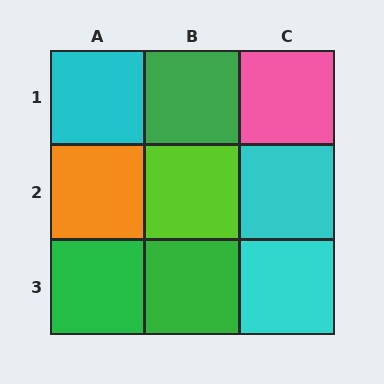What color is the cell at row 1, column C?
Pink.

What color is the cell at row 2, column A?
Orange.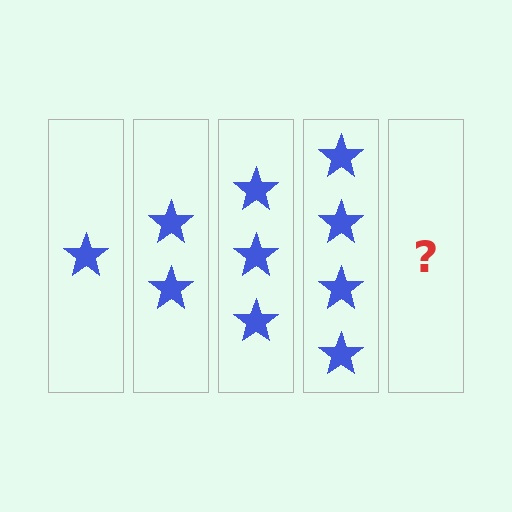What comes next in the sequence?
The next element should be 5 stars.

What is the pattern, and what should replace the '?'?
The pattern is that each step adds one more star. The '?' should be 5 stars.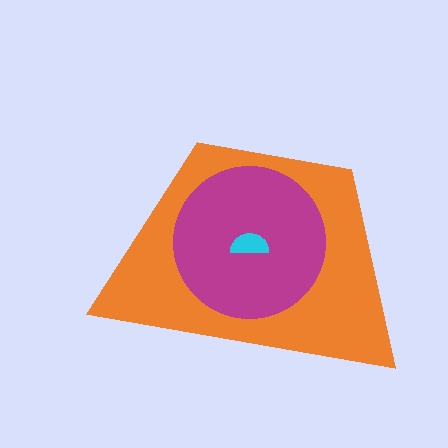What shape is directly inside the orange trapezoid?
The magenta circle.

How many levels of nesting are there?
3.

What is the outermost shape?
The orange trapezoid.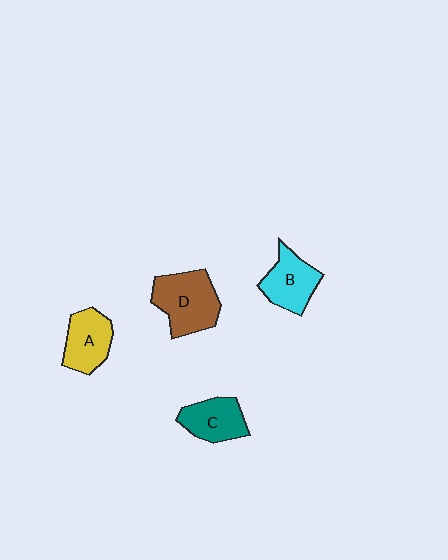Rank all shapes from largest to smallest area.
From largest to smallest: D (brown), B (cyan), A (yellow), C (teal).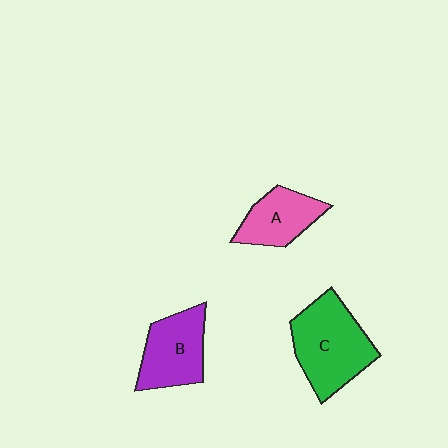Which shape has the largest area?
Shape C (green).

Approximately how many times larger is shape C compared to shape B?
Approximately 1.3 times.